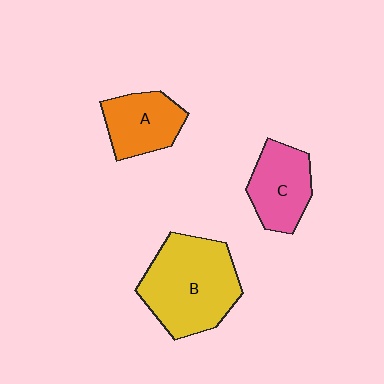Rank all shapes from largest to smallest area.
From largest to smallest: B (yellow), C (pink), A (orange).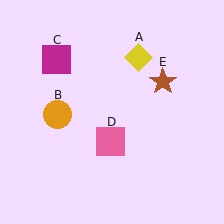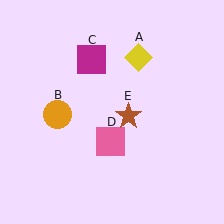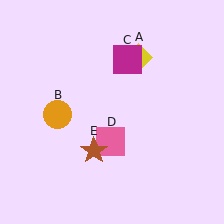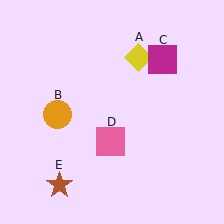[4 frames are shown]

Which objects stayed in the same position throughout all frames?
Yellow diamond (object A) and orange circle (object B) and pink square (object D) remained stationary.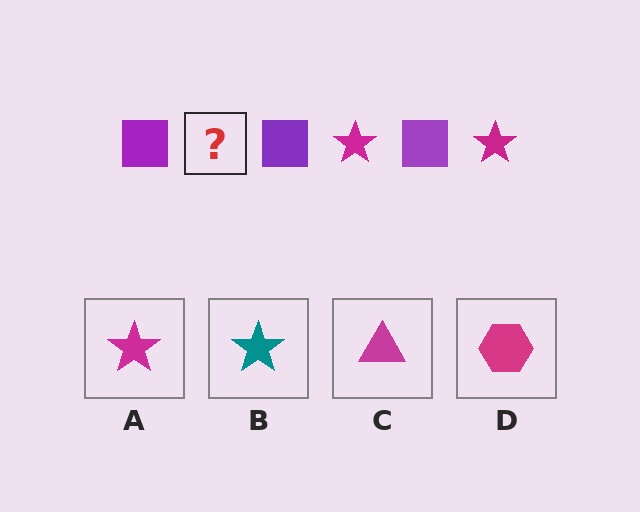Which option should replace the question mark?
Option A.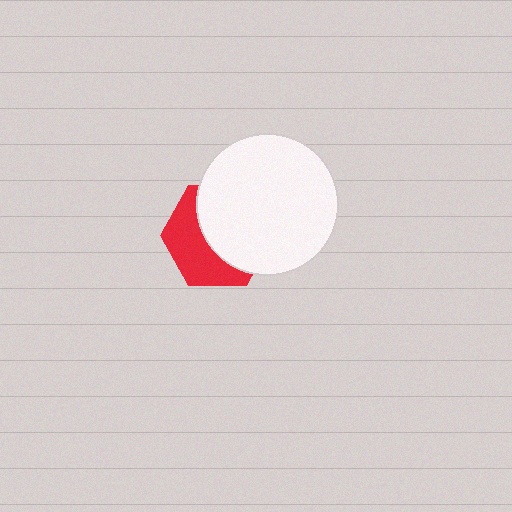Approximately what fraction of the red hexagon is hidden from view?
Roughly 56% of the red hexagon is hidden behind the white circle.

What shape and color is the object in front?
The object in front is a white circle.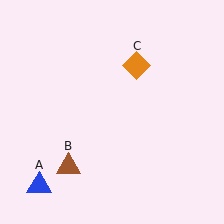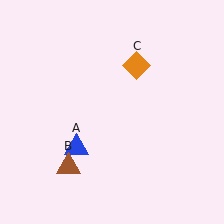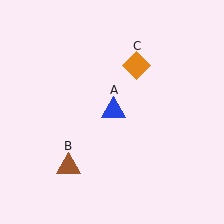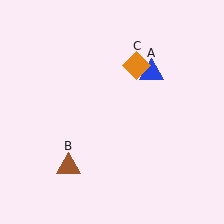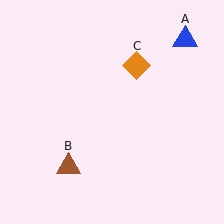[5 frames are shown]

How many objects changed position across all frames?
1 object changed position: blue triangle (object A).